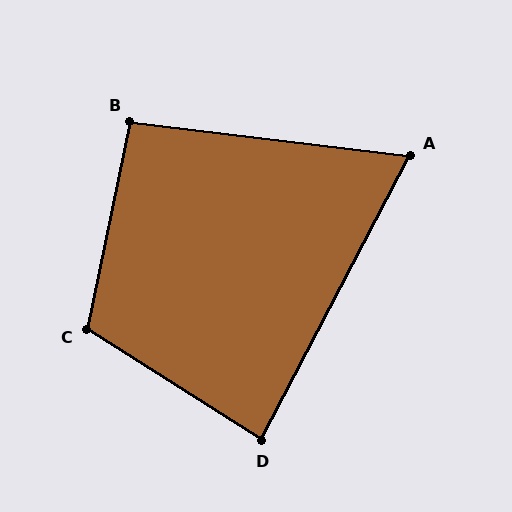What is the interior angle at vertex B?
Approximately 95 degrees (approximately right).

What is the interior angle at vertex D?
Approximately 85 degrees (approximately right).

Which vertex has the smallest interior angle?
A, at approximately 69 degrees.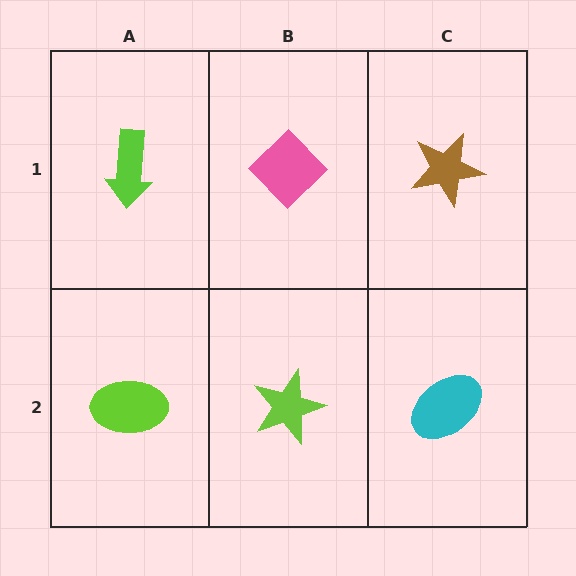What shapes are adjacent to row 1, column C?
A cyan ellipse (row 2, column C), a pink diamond (row 1, column B).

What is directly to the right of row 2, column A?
A lime star.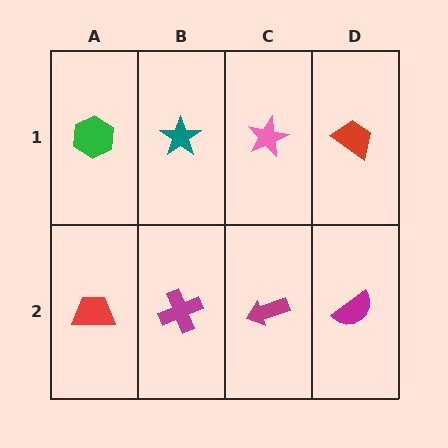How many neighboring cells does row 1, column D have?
2.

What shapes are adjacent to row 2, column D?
A red trapezoid (row 1, column D), a magenta arrow (row 2, column C).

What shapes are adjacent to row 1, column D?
A magenta semicircle (row 2, column D), a pink star (row 1, column C).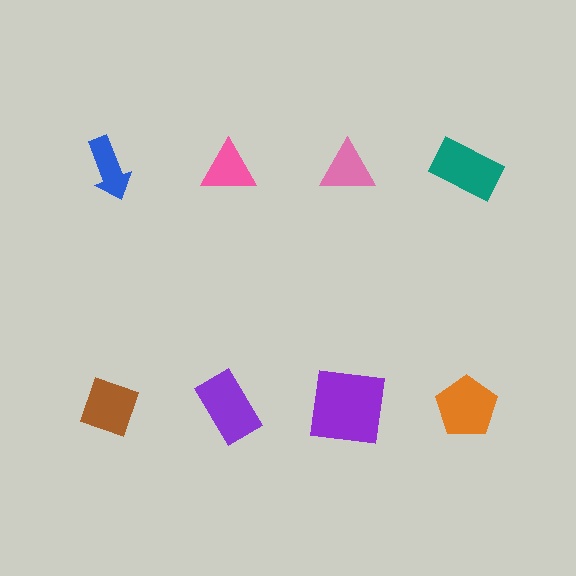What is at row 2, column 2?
A purple rectangle.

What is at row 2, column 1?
A brown diamond.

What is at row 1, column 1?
A blue arrow.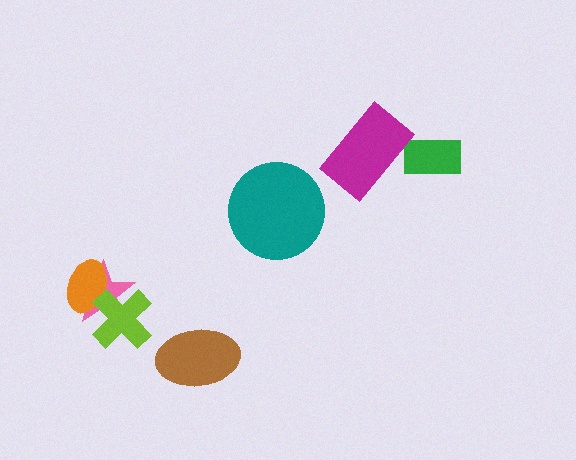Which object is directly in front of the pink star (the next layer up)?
The orange ellipse is directly in front of the pink star.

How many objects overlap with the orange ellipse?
2 objects overlap with the orange ellipse.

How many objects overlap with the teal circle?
0 objects overlap with the teal circle.